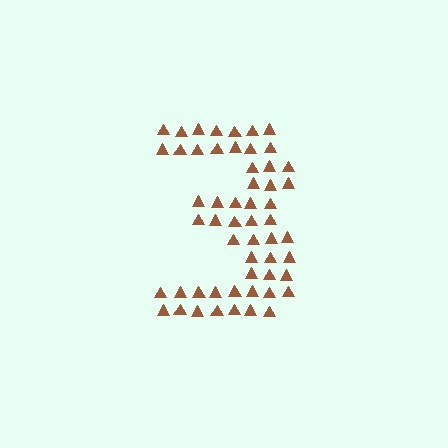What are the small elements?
The small elements are triangles.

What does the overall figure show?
The overall figure shows the digit 3.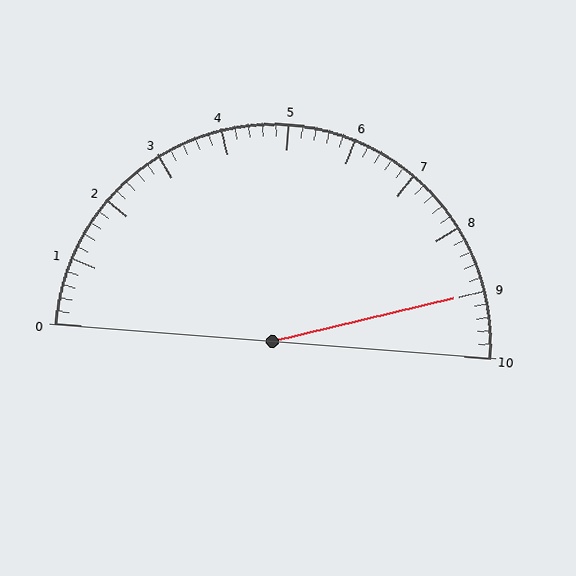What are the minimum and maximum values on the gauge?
The gauge ranges from 0 to 10.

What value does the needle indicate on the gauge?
The needle indicates approximately 9.0.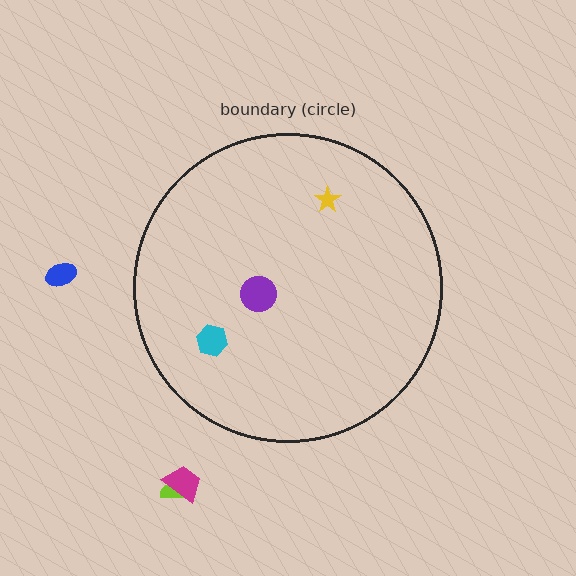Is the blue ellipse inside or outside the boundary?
Outside.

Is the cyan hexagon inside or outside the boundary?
Inside.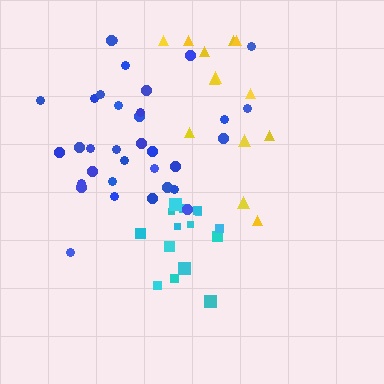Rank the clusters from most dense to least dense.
cyan, blue, yellow.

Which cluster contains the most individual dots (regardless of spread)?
Blue (34).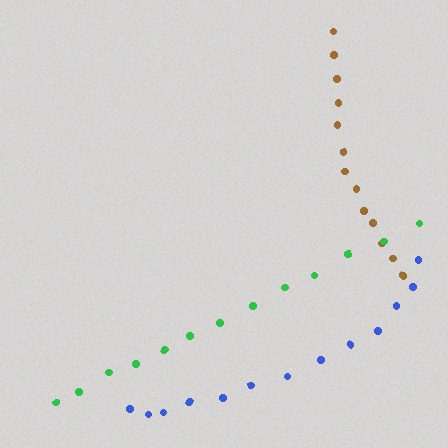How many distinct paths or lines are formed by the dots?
There are 3 distinct paths.